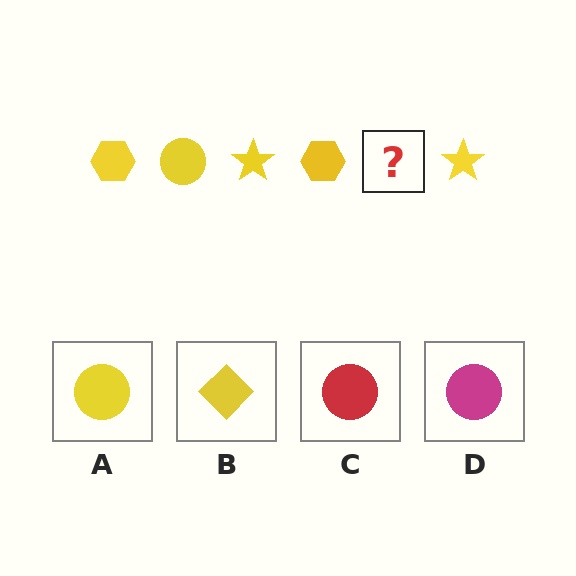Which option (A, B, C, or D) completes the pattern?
A.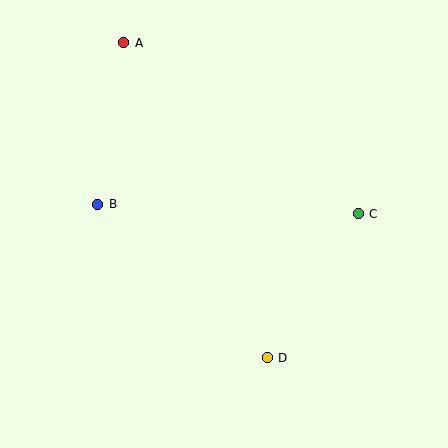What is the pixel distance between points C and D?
The distance between C and D is 170 pixels.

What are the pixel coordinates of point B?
Point B is at (98, 204).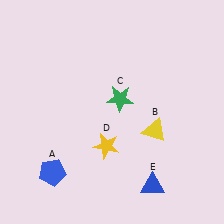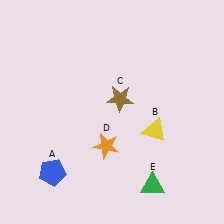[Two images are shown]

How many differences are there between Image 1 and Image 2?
There are 3 differences between the two images.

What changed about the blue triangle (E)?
In Image 1, E is blue. In Image 2, it changed to green.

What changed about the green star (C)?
In Image 1, C is green. In Image 2, it changed to brown.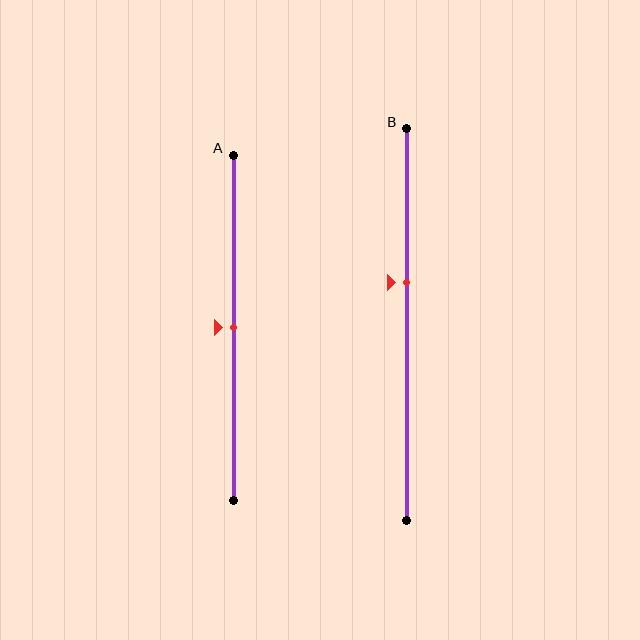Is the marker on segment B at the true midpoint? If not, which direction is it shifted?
No, the marker on segment B is shifted upward by about 11% of the segment length.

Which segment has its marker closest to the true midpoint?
Segment A has its marker closest to the true midpoint.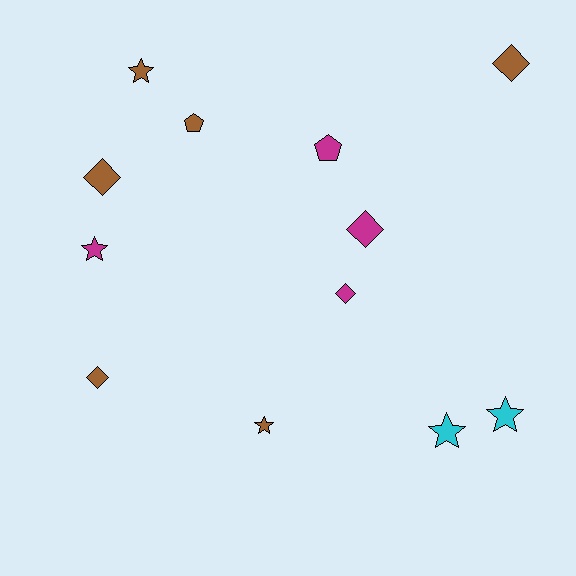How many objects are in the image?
There are 12 objects.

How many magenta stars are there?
There is 1 magenta star.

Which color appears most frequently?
Brown, with 6 objects.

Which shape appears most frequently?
Diamond, with 5 objects.